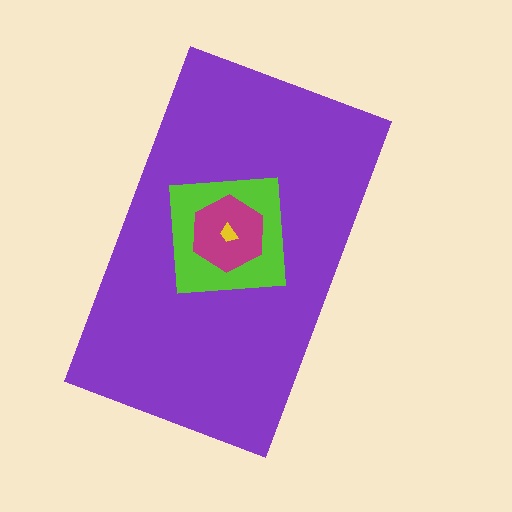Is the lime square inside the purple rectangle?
Yes.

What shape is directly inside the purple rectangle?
The lime square.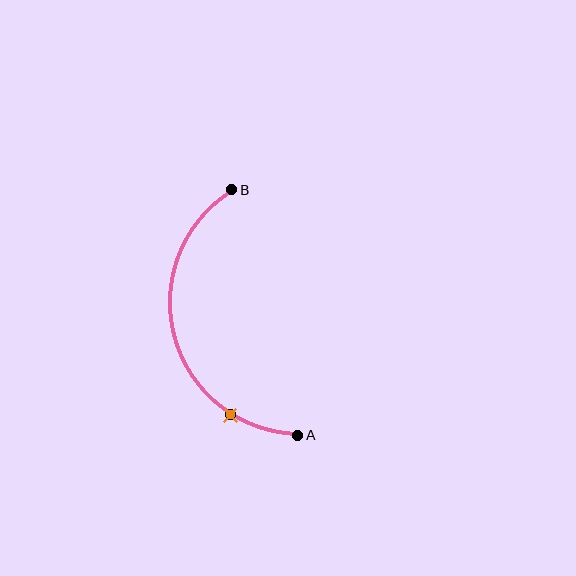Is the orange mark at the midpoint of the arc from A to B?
No. The orange mark lies on the arc but is closer to endpoint A. The arc midpoint would be at the point on the curve equidistant along the arc from both A and B.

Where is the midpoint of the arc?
The arc midpoint is the point on the curve farthest from the straight line joining A and B. It sits to the left of that line.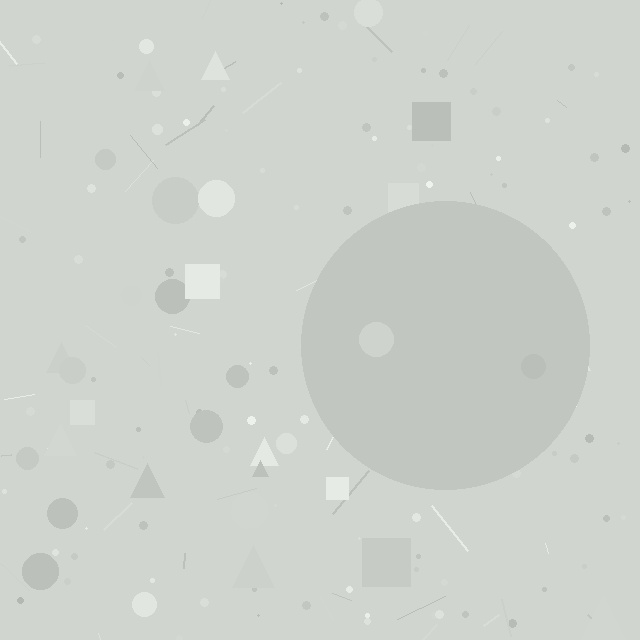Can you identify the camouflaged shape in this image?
The camouflaged shape is a circle.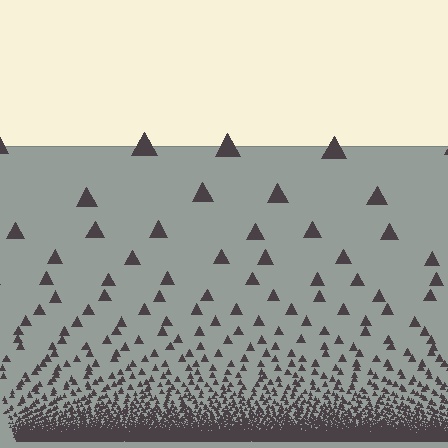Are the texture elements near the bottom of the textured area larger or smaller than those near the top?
Smaller. The gradient is inverted — elements near the bottom are smaller and denser.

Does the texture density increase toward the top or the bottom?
Density increases toward the bottom.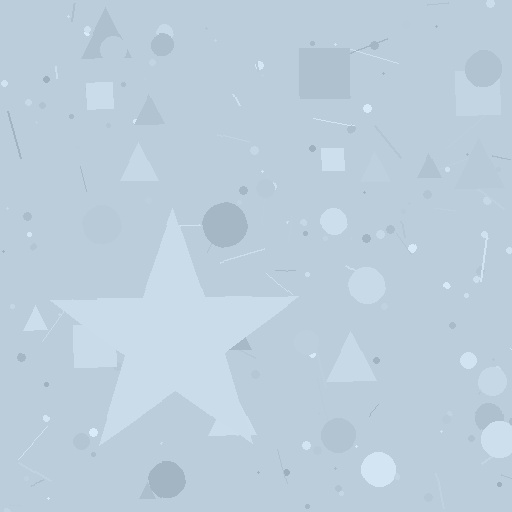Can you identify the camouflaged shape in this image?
The camouflaged shape is a star.